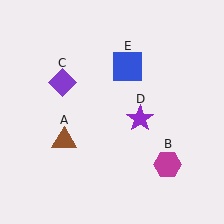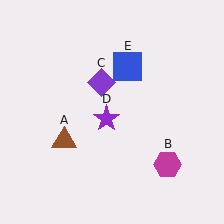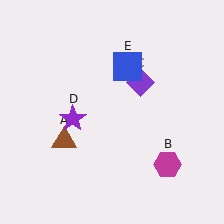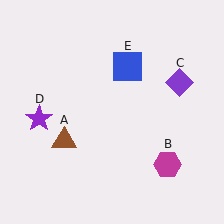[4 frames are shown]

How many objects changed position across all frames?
2 objects changed position: purple diamond (object C), purple star (object D).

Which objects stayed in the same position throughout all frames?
Brown triangle (object A) and magenta hexagon (object B) and blue square (object E) remained stationary.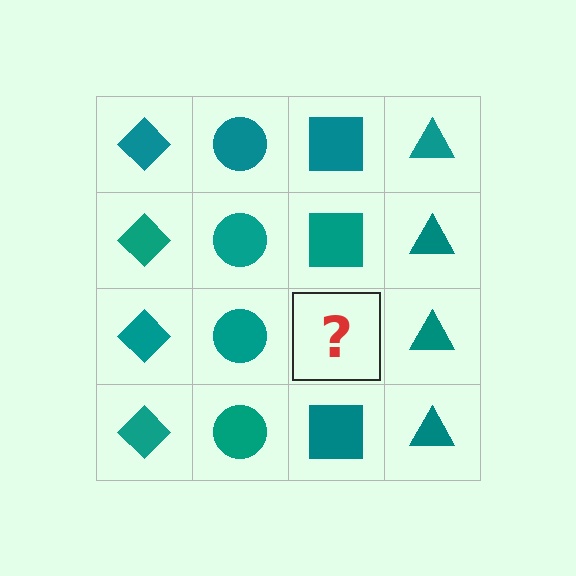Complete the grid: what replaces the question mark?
The question mark should be replaced with a teal square.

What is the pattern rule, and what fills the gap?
The rule is that each column has a consistent shape. The gap should be filled with a teal square.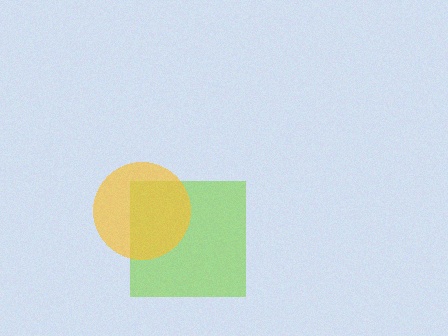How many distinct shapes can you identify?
There are 2 distinct shapes: a lime square, a yellow circle.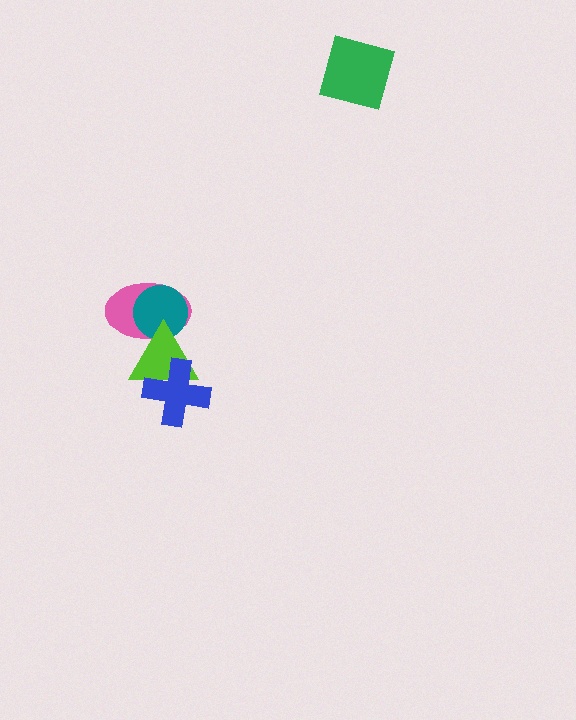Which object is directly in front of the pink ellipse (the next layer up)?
The teal circle is directly in front of the pink ellipse.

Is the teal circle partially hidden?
Yes, it is partially covered by another shape.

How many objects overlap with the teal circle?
2 objects overlap with the teal circle.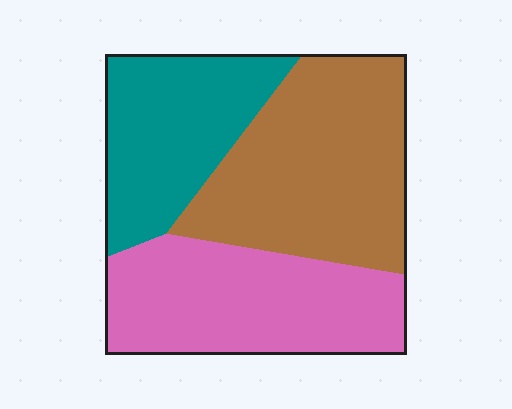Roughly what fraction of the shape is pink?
Pink takes up about one third (1/3) of the shape.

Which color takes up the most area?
Brown, at roughly 40%.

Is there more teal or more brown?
Brown.